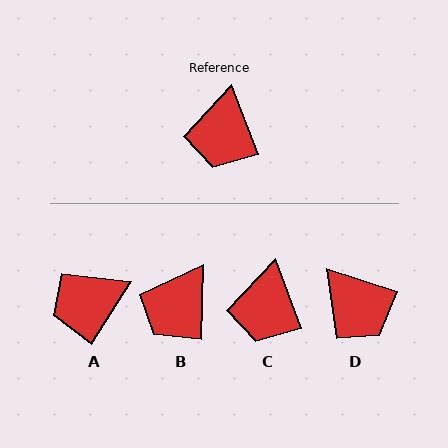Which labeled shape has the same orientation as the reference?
C.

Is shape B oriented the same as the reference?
No, it is off by about 23 degrees.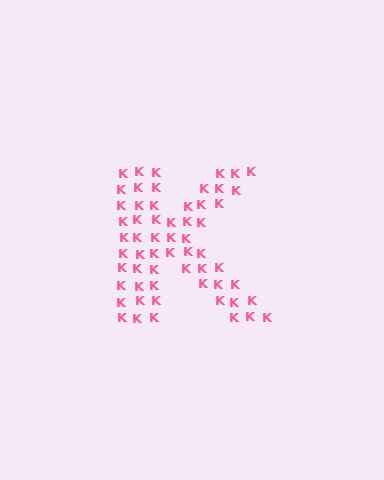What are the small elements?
The small elements are letter K's.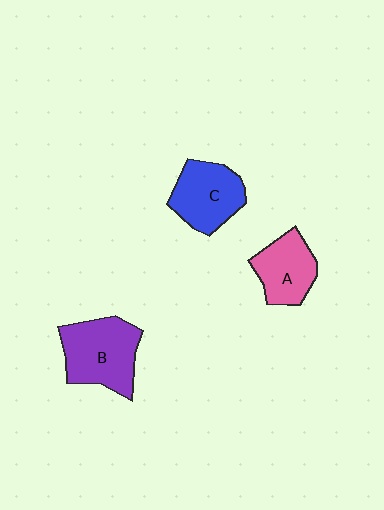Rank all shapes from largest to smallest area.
From largest to smallest: B (purple), C (blue), A (pink).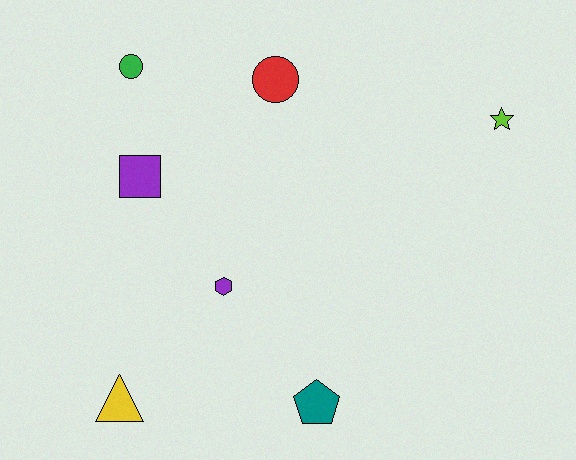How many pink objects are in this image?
There are no pink objects.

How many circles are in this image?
There are 2 circles.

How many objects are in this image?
There are 7 objects.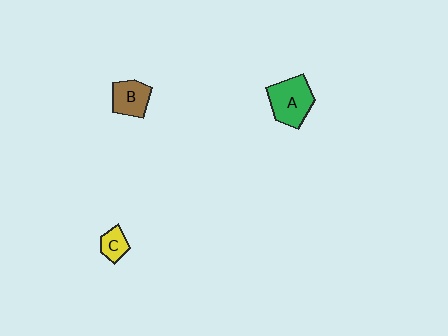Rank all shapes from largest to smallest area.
From largest to smallest: A (green), B (brown), C (yellow).